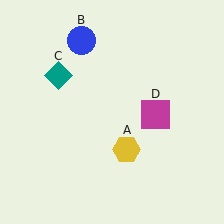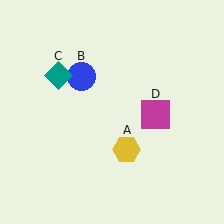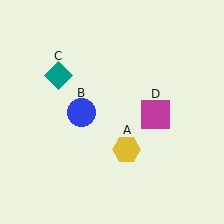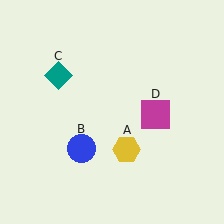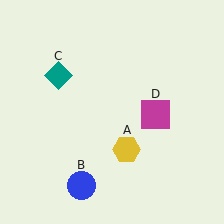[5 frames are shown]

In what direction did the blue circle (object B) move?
The blue circle (object B) moved down.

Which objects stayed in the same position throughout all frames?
Yellow hexagon (object A) and teal diamond (object C) and magenta square (object D) remained stationary.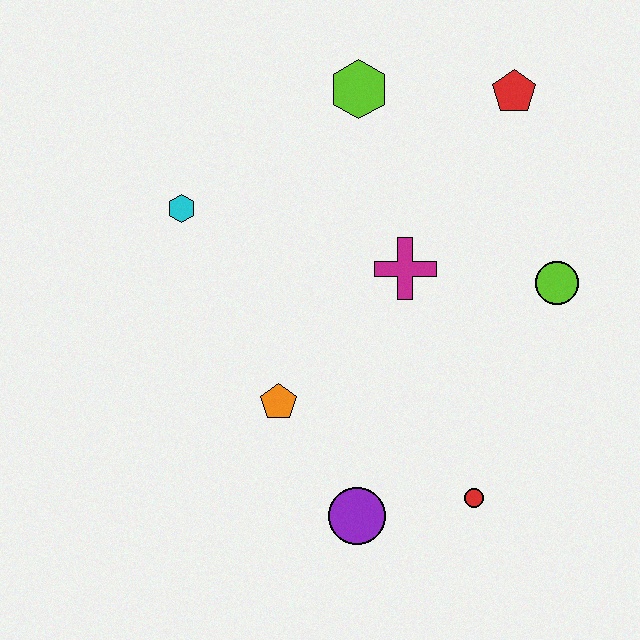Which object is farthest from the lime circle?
The cyan hexagon is farthest from the lime circle.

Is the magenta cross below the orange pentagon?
No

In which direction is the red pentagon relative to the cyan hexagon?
The red pentagon is to the right of the cyan hexagon.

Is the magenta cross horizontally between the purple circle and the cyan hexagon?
No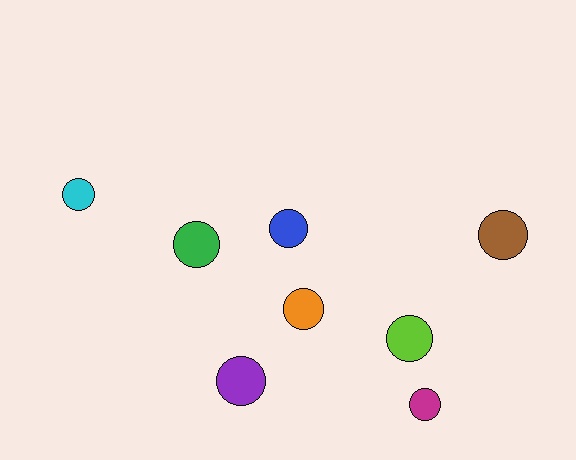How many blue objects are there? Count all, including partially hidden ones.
There is 1 blue object.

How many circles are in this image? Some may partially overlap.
There are 8 circles.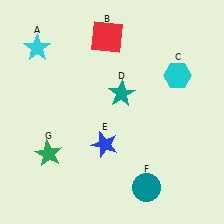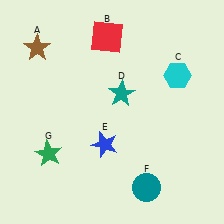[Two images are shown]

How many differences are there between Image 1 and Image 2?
There is 1 difference between the two images.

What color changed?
The star (A) changed from cyan in Image 1 to brown in Image 2.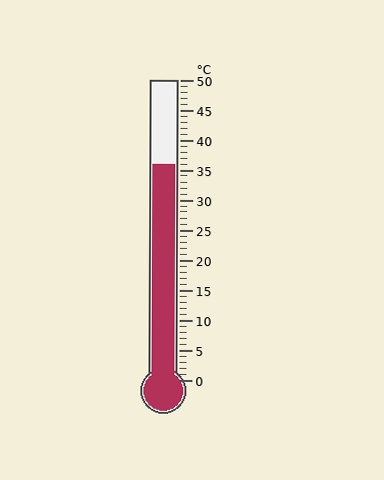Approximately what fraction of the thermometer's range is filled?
The thermometer is filled to approximately 70% of its range.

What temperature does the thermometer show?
The thermometer shows approximately 36°C.